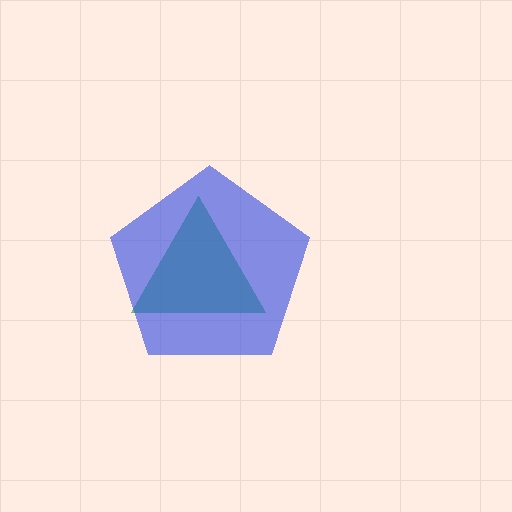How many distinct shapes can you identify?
There are 2 distinct shapes: a green triangle, a blue pentagon.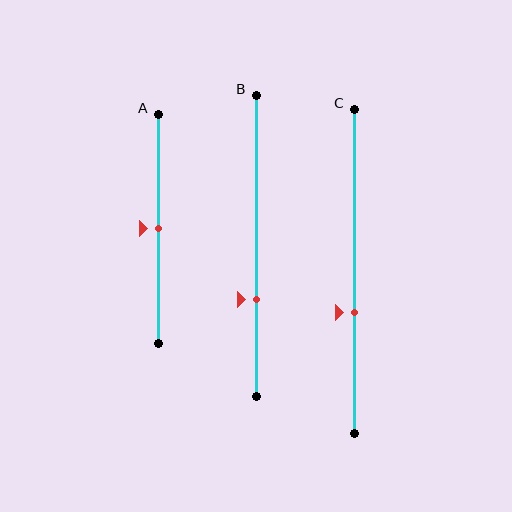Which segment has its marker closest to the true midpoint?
Segment A has its marker closest to the true midpoint.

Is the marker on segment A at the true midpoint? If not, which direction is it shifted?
Yes, the marker on segment A is at the true midpoint.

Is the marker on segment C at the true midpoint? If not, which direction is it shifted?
No, the marker on segment C is shifted downward by about 13% of the segment length.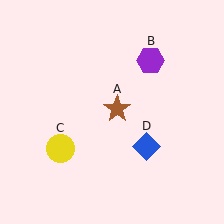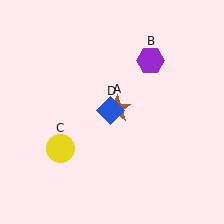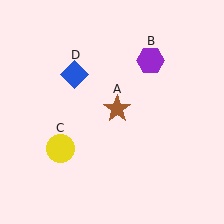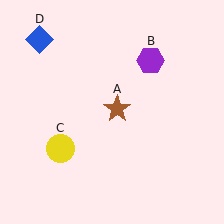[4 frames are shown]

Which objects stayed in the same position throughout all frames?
Brown star (object A) and purple hexagon (object B) and yellow circle (object C) remained stationary.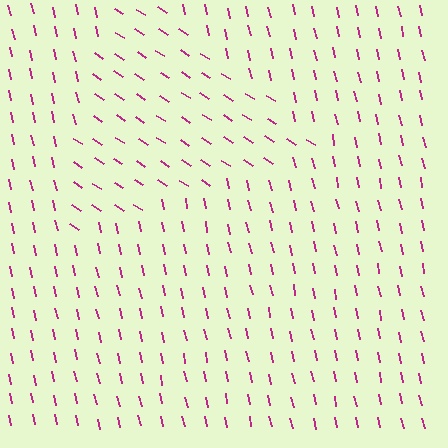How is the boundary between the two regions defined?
The boundary is defined purely by a change in line orientation (approximately 45 degrees difference). All lines are the same color and thickness.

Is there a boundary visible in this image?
Yes, there is a texture boundary formed by a change in line orientation.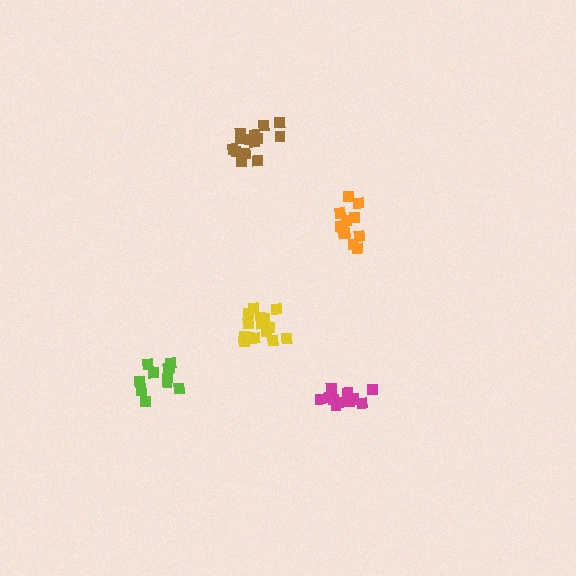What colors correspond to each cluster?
The clusters are colored: magenta, yellow, brown, lime, orange.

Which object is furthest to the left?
The lime cluster is leftmost.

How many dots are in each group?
Group 1: 12 dots, Group 2: 16 dots, Group 3: 14 dots, Group 4: 12 dots, Group 5: 12 dots (66 total).